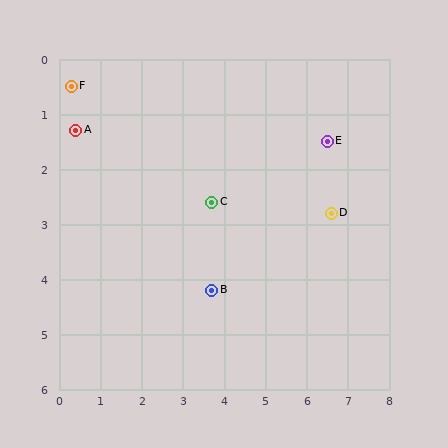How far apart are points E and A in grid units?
Points E and A are about 6.1 grid units apart.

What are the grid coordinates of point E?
Point E is at approximately (6.5, 1.5).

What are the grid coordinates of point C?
Point C is at approximately (3.7, 2.6).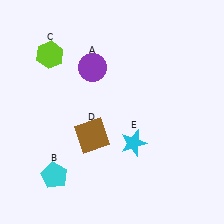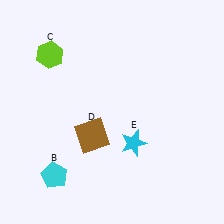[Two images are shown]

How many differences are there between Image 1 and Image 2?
There is 1 difference between the two images.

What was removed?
The purple circle (A) was removed in Image 2.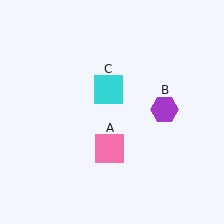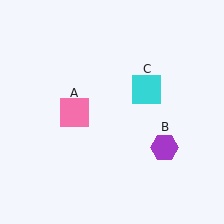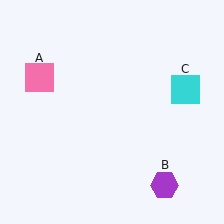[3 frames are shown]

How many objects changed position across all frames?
3 objects changed position: pink square (object A), purple hexagon (object B), cyan square (object C).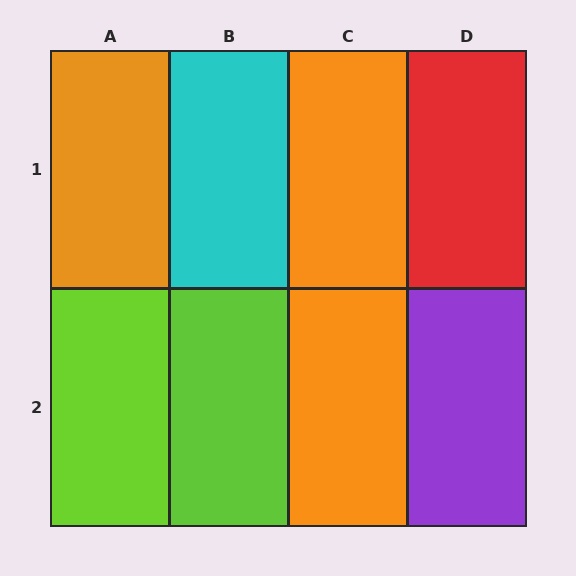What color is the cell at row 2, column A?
Lime.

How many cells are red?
1 cell is red.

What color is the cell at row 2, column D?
Purple.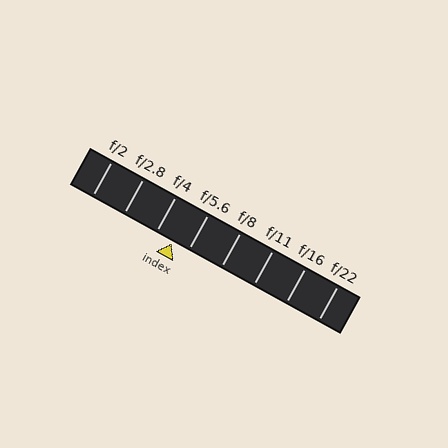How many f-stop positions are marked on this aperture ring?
There are 8 f-stop positions marked.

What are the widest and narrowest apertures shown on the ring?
The widest aperture shown is f/2 and the narrowest is f/22.